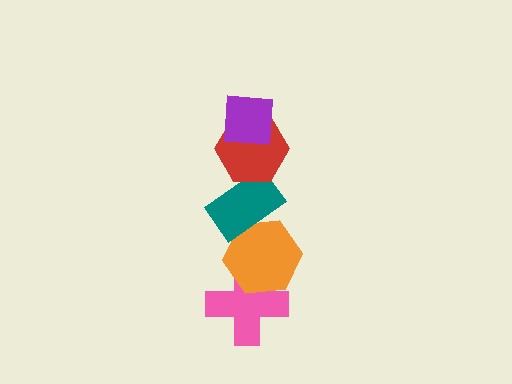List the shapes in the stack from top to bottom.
From top to bottom: the purple square, the red hexagon, the teal rectangle, the orange hexagon, the pink cross.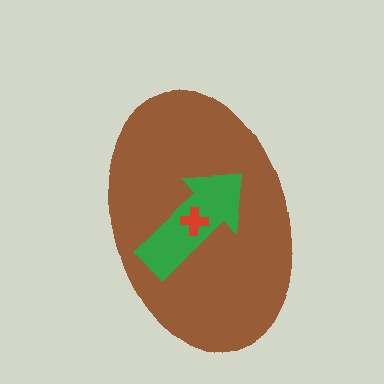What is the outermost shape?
The brown ellipse.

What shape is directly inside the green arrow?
The red cross.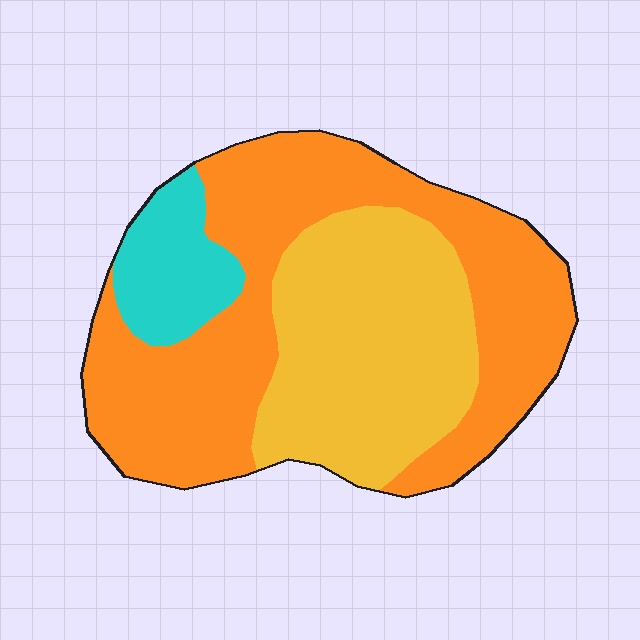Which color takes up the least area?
Cyan, at roughly 10%.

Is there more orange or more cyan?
Orange.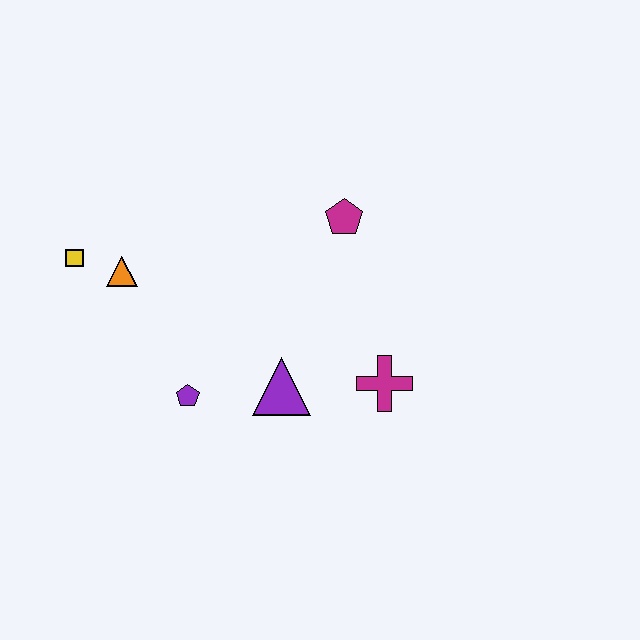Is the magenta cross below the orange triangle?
Yes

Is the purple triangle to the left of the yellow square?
No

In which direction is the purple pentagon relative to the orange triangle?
The purple pentagon is below the orange triangle.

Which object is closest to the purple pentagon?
The purple triangle is closest to the purple pentagon.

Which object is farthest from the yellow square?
The magenta cross is farthest from the yellow square.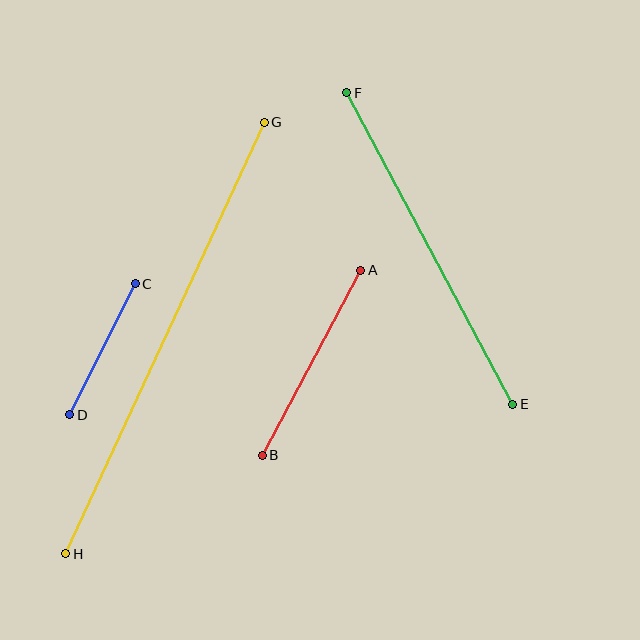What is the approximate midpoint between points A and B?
The midpoint is at approximately (311, 363) pixels.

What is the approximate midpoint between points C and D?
The midpoint is at approximately (102, 349) pixels.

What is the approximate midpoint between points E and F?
The midpoint is at approximately (430, 249) pixels.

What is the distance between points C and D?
The distance is approximately 146 pixels.